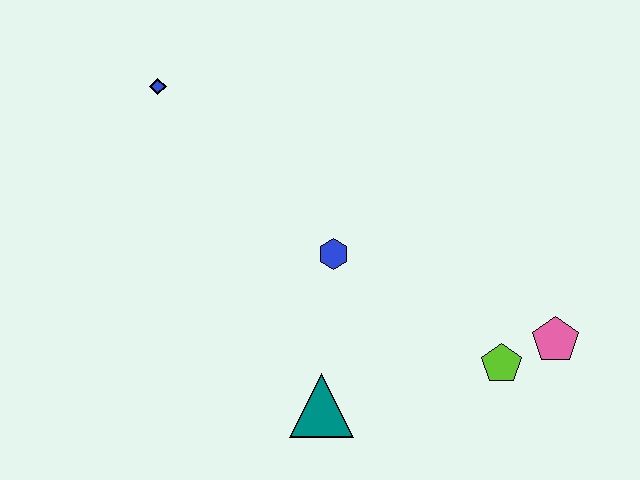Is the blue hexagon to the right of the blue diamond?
Yes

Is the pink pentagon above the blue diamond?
No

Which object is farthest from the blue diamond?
The pink pentagon is farthest from the blue diamond.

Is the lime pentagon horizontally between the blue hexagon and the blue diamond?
No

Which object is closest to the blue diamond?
The blue hexagon is closest to the blue diamond.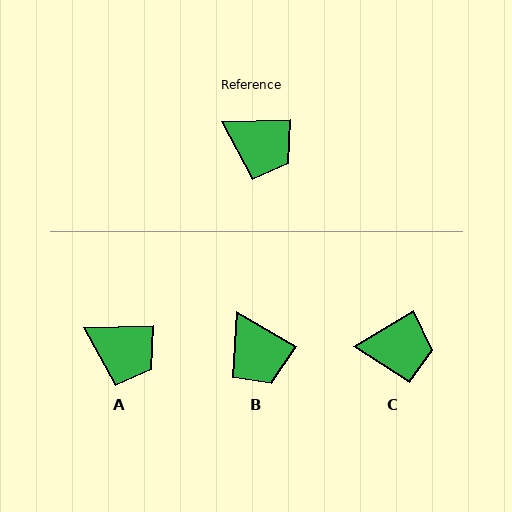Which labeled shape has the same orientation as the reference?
A.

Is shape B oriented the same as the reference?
No, it is off by about 32 degrees.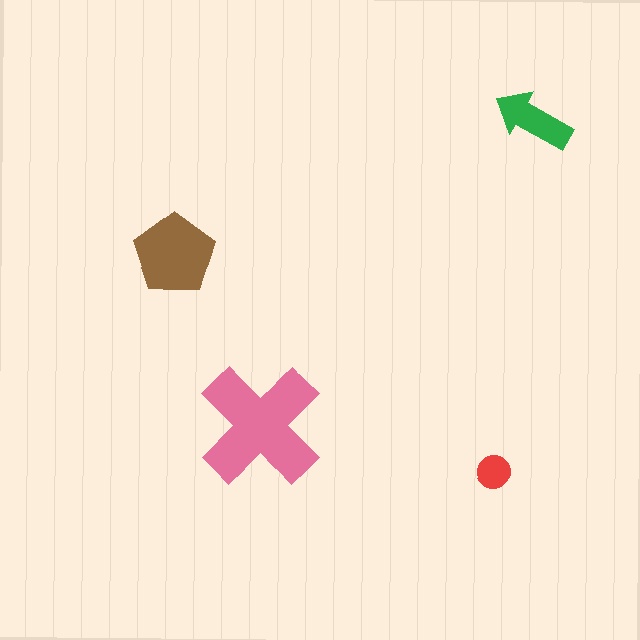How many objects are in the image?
There are 4 objects in the image.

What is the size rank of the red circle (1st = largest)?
4th.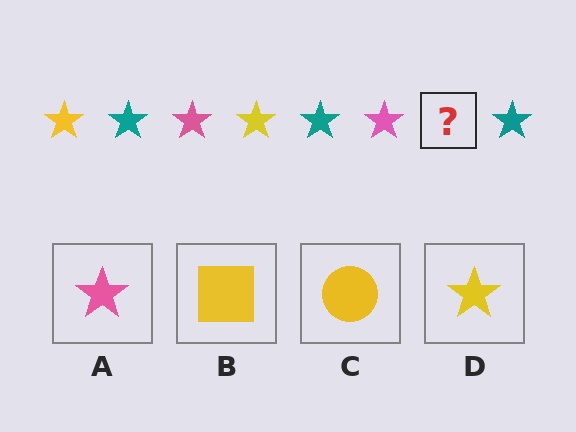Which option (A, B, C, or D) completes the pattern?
D.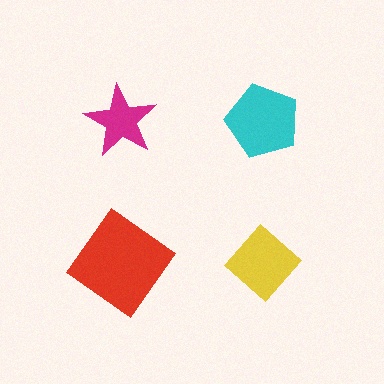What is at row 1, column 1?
A magenta star.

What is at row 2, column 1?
A red diamond.